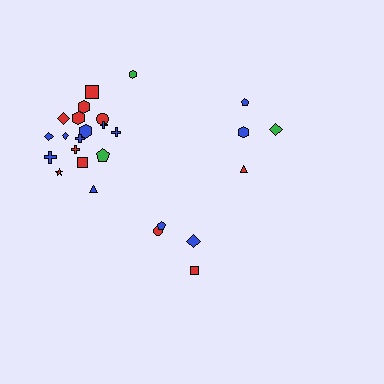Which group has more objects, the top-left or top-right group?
The top-left group.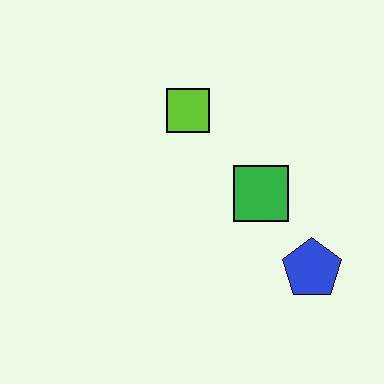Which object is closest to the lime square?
The green square is closest to the lime square.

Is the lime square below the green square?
No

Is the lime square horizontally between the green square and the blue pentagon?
No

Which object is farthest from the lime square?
The blue pentagon is farthest from the lime square.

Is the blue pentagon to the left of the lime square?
No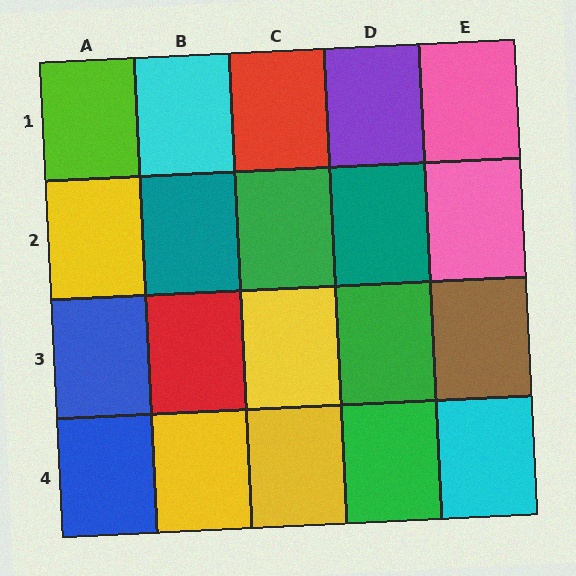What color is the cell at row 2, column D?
Teal.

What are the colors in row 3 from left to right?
Blue, red, yellow, green, brown.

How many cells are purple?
1 cell is purple.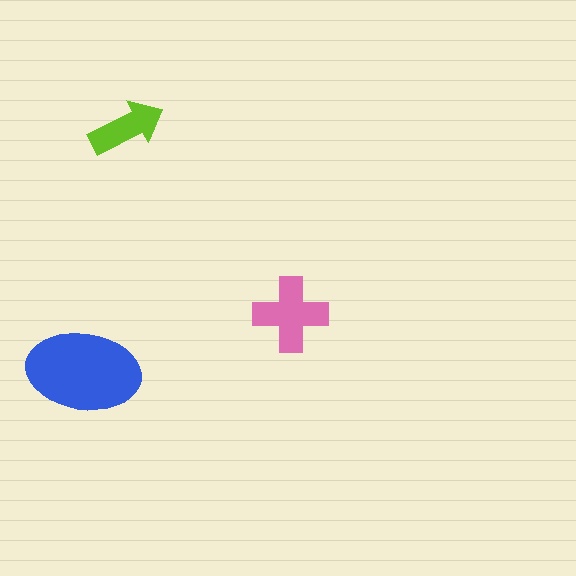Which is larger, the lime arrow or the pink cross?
The pink cross.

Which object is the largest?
The blue ellipse.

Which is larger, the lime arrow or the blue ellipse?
The blue ellipse.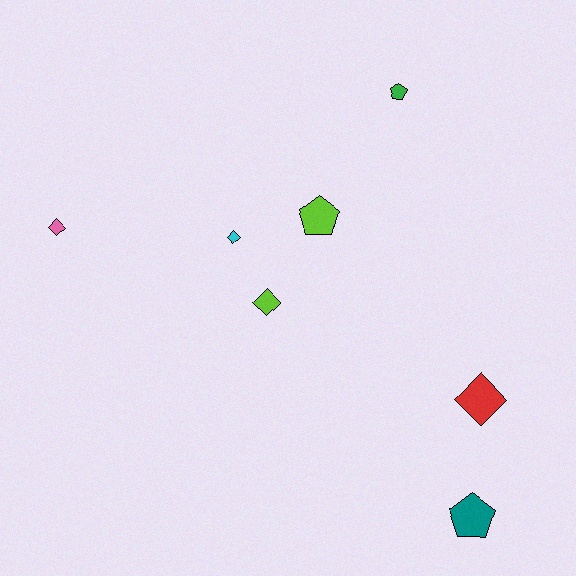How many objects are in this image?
There are 7 objects.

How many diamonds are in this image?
There are 4 diamonds.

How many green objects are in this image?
There is 1 green object.